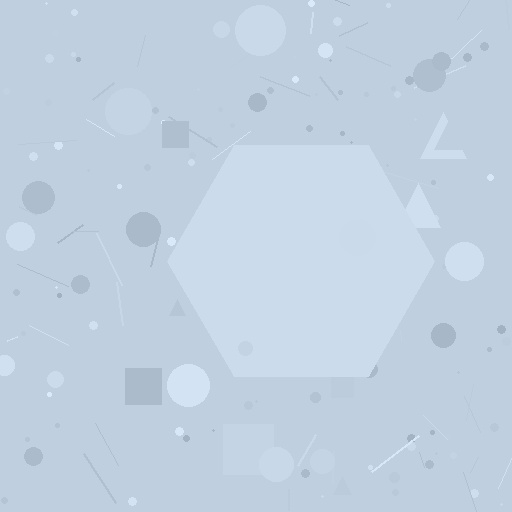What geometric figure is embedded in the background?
A hexagon is embedded in the background.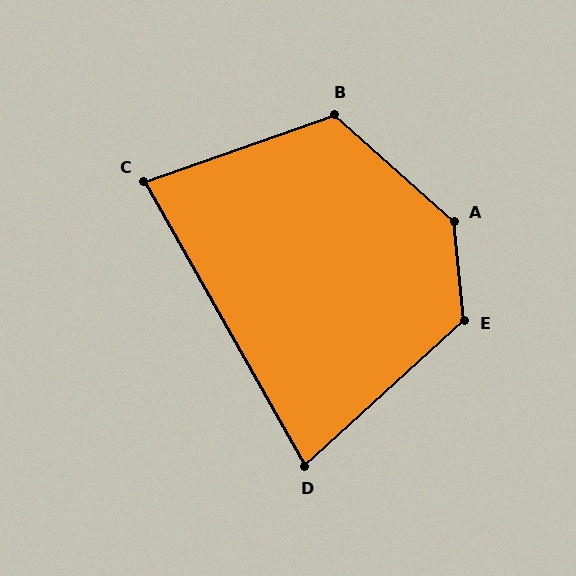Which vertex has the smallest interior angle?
D, at approximately 77 degrees.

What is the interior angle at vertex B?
Approximately 119 degrees (obtuse).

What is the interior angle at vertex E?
Approximately 127 degrees (obtuse).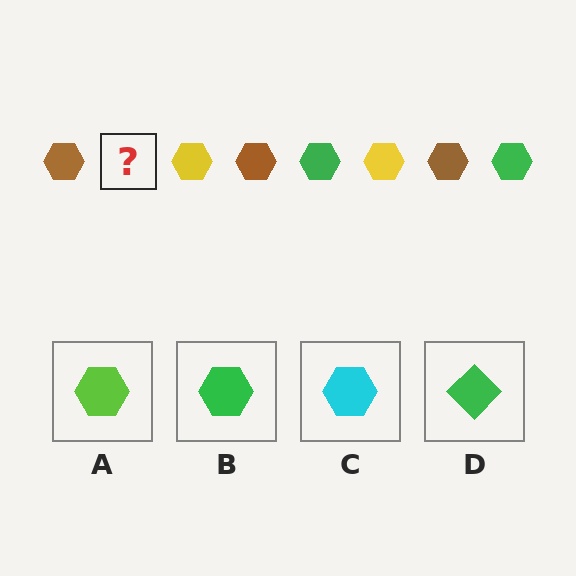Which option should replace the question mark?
Option B.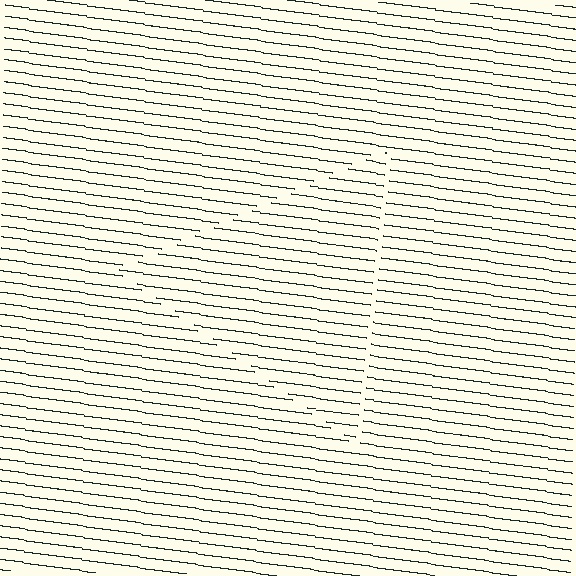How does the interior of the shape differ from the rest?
The interior of the shape contains the same grating, shifted by half a period — the contour is defined by the phase discontinuity where line-ends from the inner and outer gratings abut.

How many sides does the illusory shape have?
3 sides — the line-ends trace a triangle.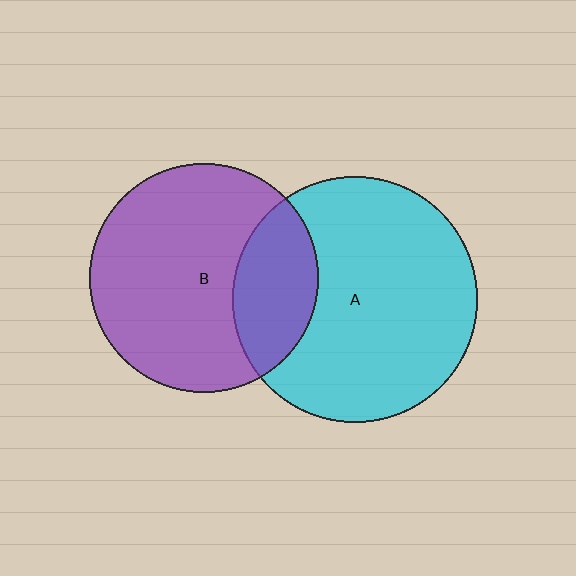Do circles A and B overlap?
Yes.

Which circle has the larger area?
Circle A (cyan).